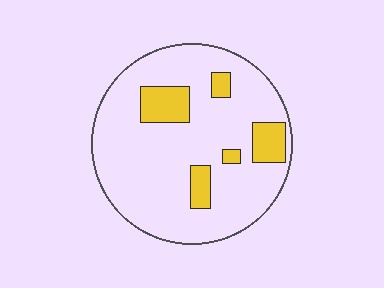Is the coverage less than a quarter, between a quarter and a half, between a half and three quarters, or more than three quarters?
Less than a quarter.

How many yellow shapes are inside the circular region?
5.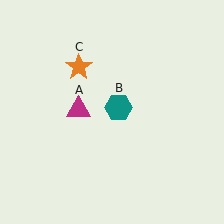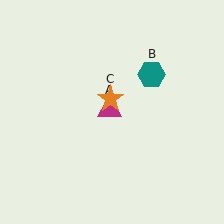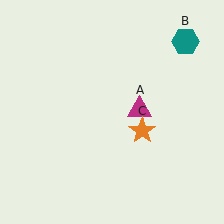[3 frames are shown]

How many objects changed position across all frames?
3 objects changed position: magenta triangle (object A), teal hexagon (object B), orange star (object C).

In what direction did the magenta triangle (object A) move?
The magenta triangle (object A) moved right.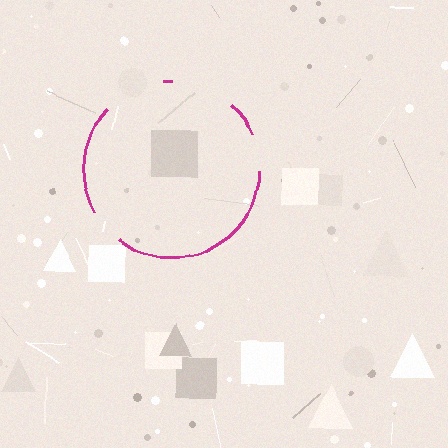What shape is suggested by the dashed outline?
The dashed outline suggests a circle.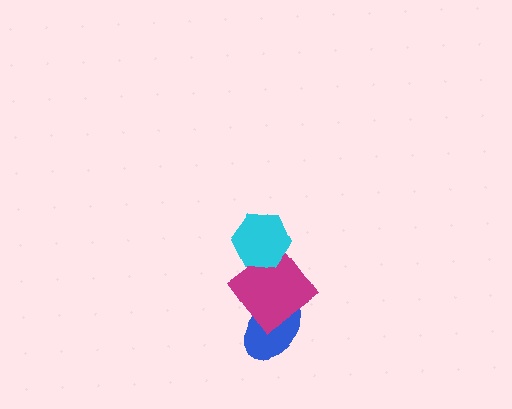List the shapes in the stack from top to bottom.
From top to bottom: the cyan hexagon, the magenta diamond, the blue ellipse.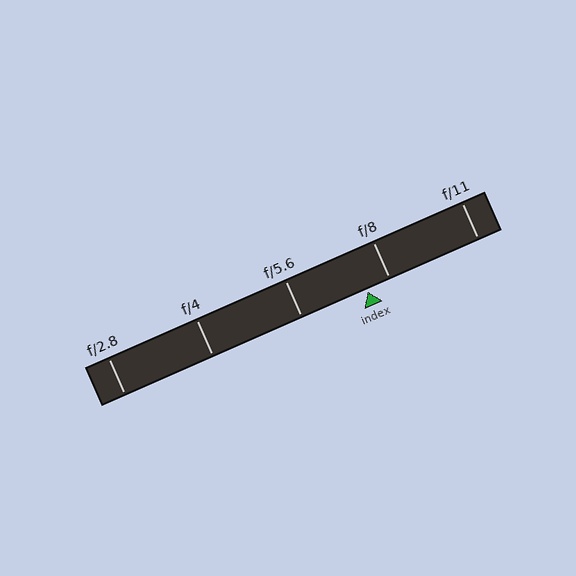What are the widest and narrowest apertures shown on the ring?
The widest aperture shown is f/2.8 and the narrowest is f/11.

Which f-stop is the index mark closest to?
The index mark is closest to f/8.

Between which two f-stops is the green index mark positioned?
The index mark is between f/5.6 and f/8.